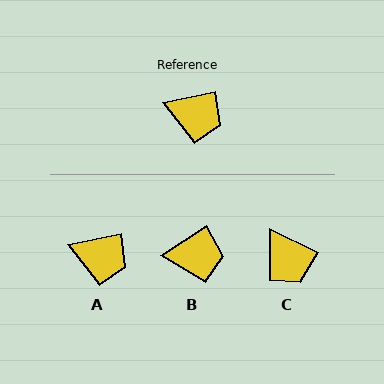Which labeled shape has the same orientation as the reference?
A.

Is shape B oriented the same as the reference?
No, it is off by about 21 degrees.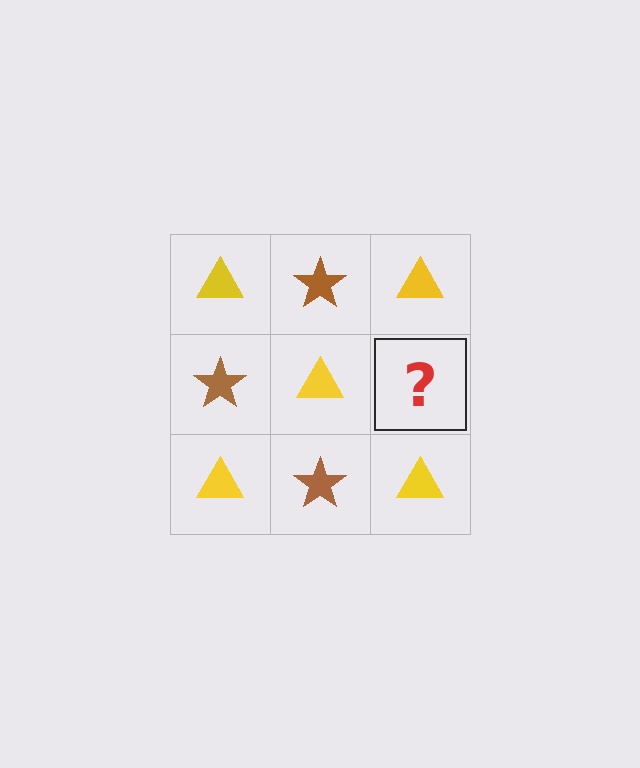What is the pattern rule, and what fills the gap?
The rule is that it alternates yellow triangle and brown star in a checkerboard pattern. The gap should be filled with a brown star.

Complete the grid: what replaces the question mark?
The question mark should be replaced with a brown star.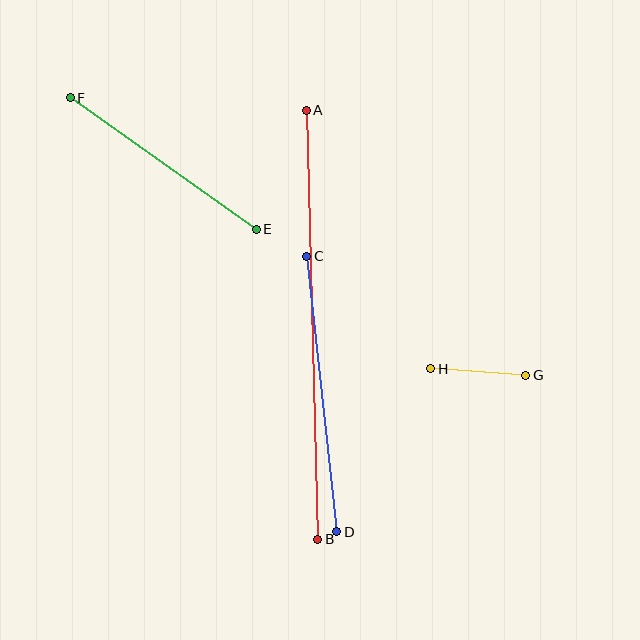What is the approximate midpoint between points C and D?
The midpoint is at approximately (322, 394) pixels.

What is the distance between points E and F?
The distance is approximately 228 pixels.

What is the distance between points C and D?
The distance is approximately 277 pixels.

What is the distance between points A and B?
The distance is approximately 429 pixels.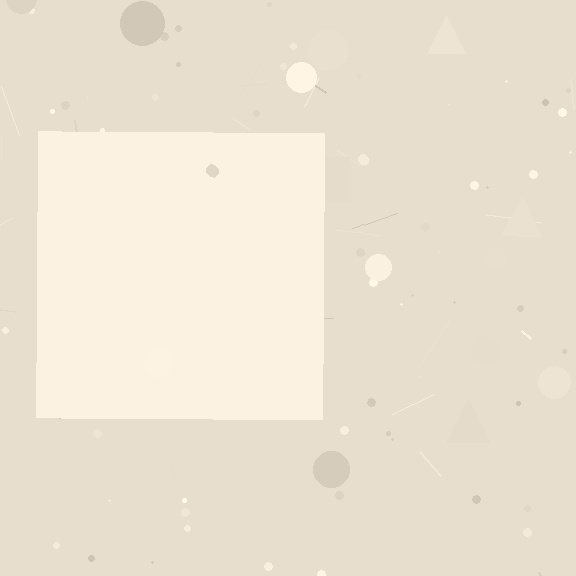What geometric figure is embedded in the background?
A square is embedded in the background.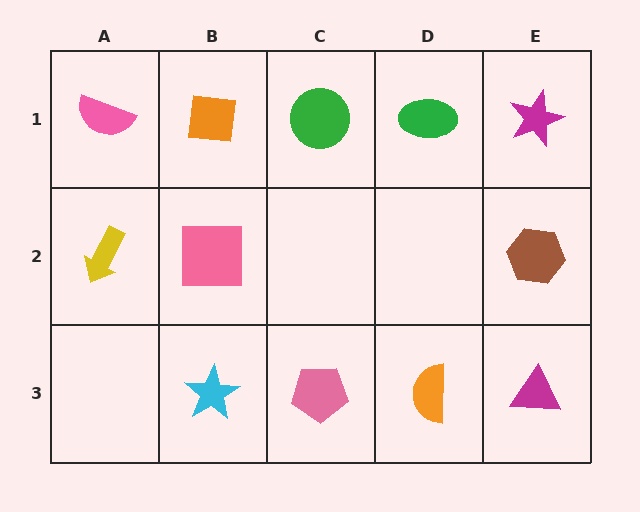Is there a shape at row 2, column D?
No, that cell is empty.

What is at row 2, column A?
A yellow arrow.